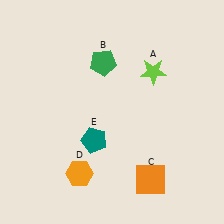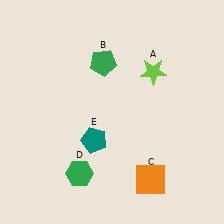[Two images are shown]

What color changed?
The hexagon (D) changed from orange in Image 1 to green in Image 2.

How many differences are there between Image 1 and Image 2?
There is 1 difference between the two images.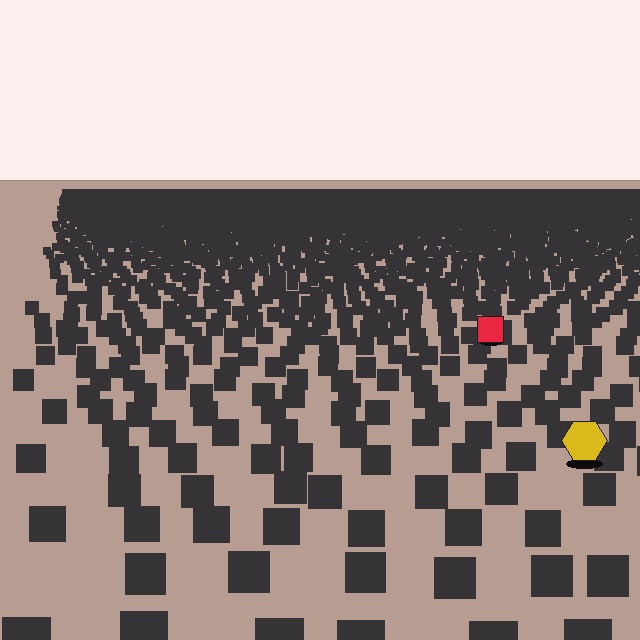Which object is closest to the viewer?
The yellow hexagon is closest. The texture marks near it are larger and more spread out.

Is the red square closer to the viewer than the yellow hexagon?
No. The yellow hexagon is closer — you can tell from the texture gradient: the ground texture is coarser near it.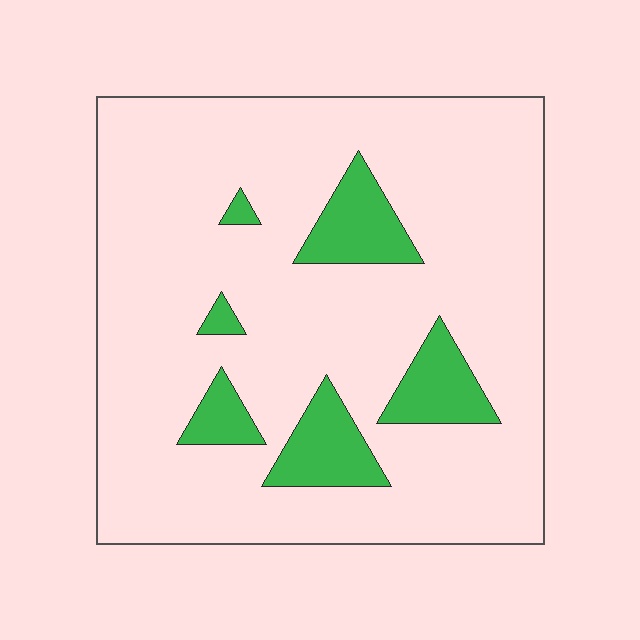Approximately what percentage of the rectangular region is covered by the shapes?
Approximately 15%.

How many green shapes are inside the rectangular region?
6.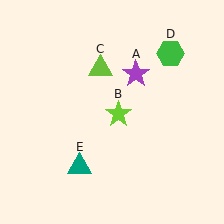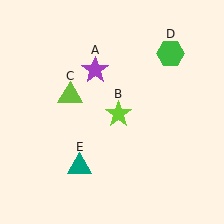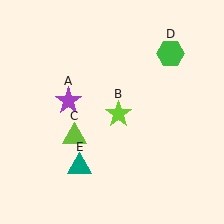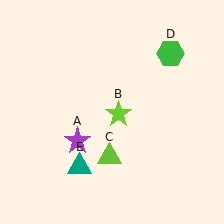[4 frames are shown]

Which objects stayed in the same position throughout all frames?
Lime star (object B) and green hexagon (object D) and teal triangle (object E) remained stationary.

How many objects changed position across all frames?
2 objects changed position: purple star (object A), lime triangle (object C).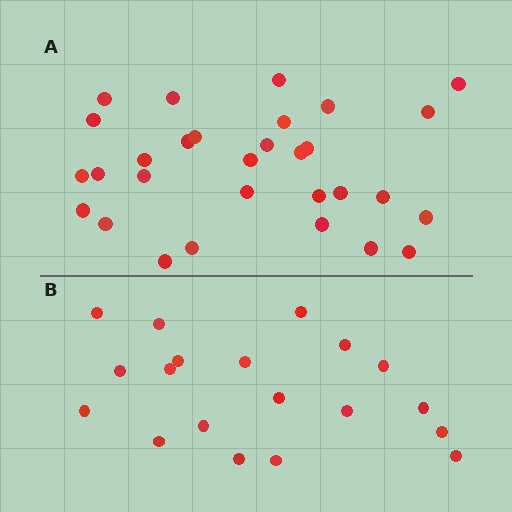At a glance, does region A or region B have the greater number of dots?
Region A (the top region) has more dots.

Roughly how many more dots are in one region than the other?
Region A has roughly 12 or so more dots than region B.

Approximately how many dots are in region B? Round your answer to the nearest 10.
About 20 dots. (The exact count is 19, which rounds to 20.)